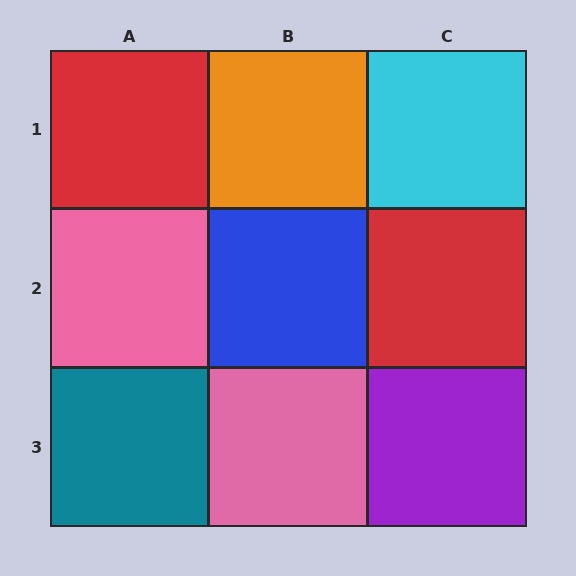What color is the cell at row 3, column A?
Teal.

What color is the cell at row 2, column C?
Red.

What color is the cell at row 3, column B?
Pink.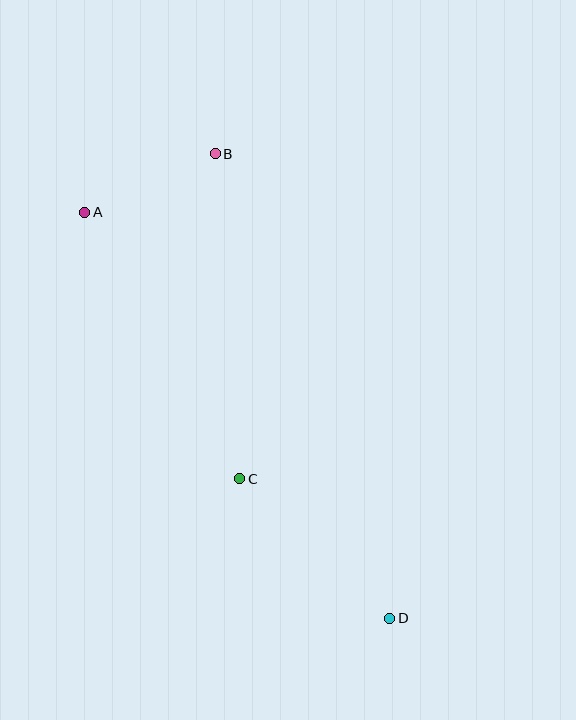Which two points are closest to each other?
Points A and B are closest to each other.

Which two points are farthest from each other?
Points A and D are farthest from each other.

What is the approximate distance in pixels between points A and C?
The distance between A and C is approximately 309 pixels.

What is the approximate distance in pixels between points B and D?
The distance between B and D is approximately 496 pixels.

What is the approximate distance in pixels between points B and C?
The distance between B and C is approximately 326 pixels.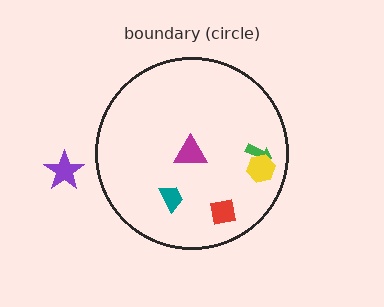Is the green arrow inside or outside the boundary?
Inside.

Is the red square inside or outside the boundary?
Inside.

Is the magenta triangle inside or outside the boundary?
Inside.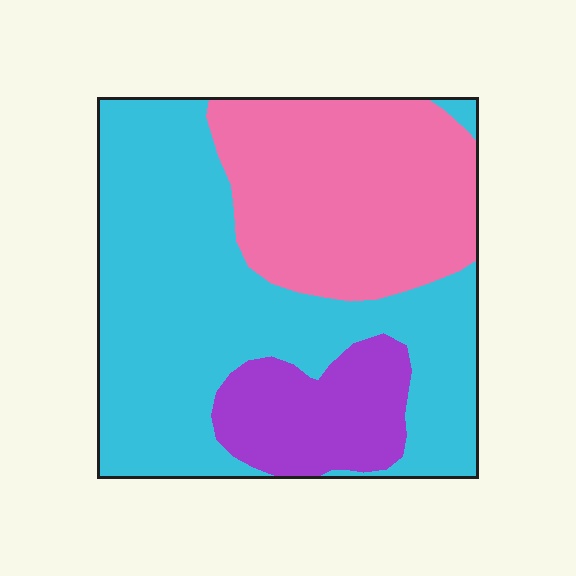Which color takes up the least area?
Purple, at roughly 15%.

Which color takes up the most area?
Cyan, at roughly 55%.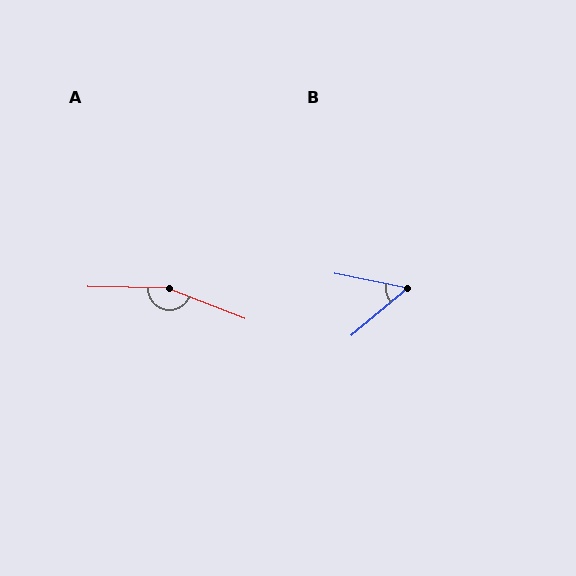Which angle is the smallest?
B, at approximately 52 degrees.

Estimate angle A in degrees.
Approximately 159 degrees.